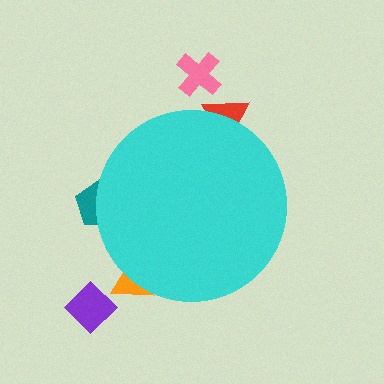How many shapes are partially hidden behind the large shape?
3 shapes are partially hidden.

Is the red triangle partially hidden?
Yes, the red triangle is partially hidden behind the cyan circle.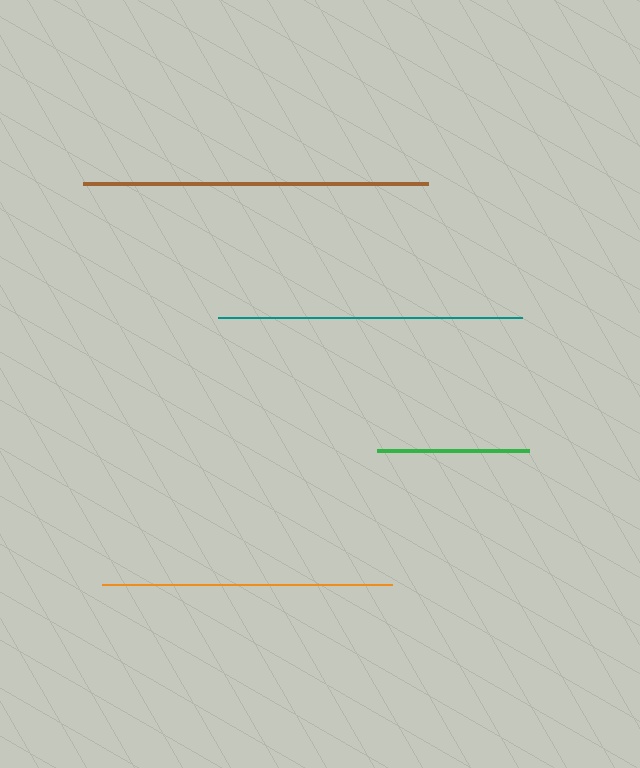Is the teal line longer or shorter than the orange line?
The teal line is longer than the orange line.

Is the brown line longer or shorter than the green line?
The brown line is longer than the green line.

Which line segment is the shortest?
The green line is the shortest at approximately 153 pixels.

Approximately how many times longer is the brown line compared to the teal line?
The brown line is approximately 1.1 times the length of the teal line.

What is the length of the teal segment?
The teal segment is approximately 304 pixels long.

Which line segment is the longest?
The brown line is the longest at approximately 344 pixels.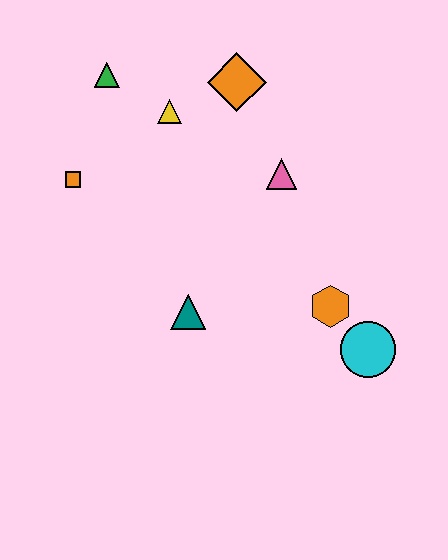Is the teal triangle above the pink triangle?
No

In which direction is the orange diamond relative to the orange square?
The orange diamond is to the right of the orange square.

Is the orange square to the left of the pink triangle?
Yes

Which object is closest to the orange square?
The green triangle is closest to the orange square.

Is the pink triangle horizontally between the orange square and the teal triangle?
No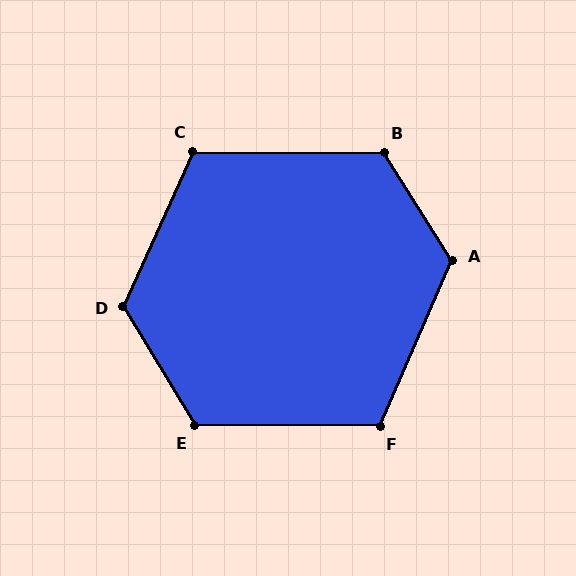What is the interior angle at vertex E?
Approximately 121 degrees (obtuse).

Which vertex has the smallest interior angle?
F, at approximately 113 degrees.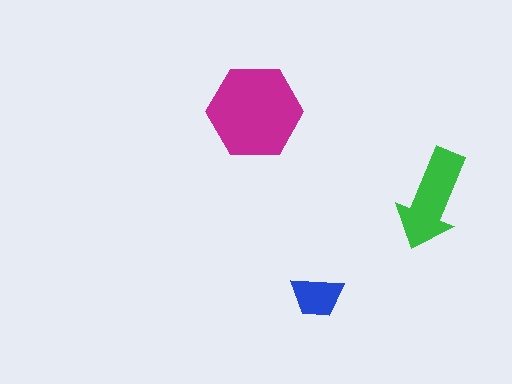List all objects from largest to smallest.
The magenta hexagon, the green arrow, the blue trapezoid.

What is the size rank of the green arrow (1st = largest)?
2nd.